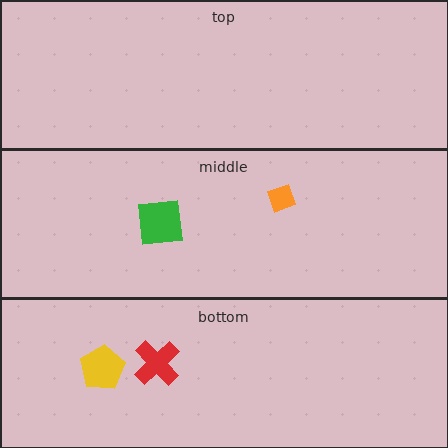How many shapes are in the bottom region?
2.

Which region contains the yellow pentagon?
The bottom region.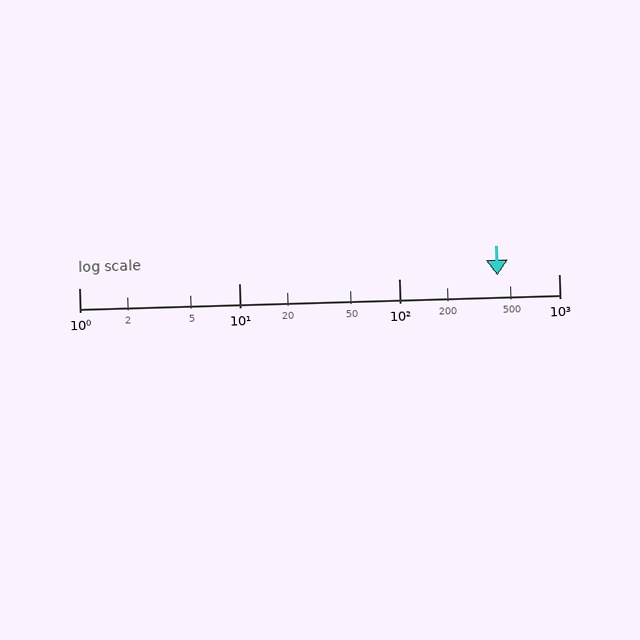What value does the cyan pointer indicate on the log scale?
The pointer indicates approximately 410.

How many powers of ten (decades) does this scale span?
The scale spans 3 decades, from 1 to 1000.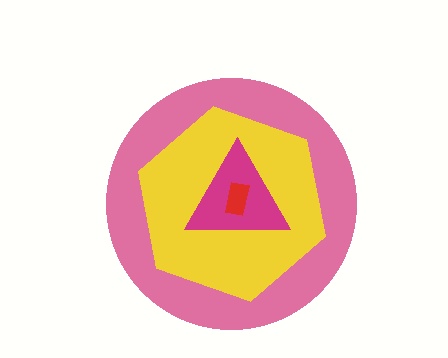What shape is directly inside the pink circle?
The yellow hexagon.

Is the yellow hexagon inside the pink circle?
Yes.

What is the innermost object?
The red rectangle.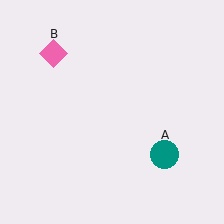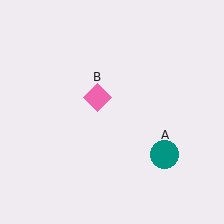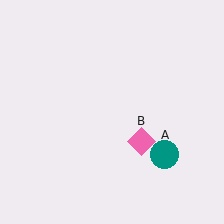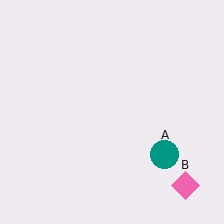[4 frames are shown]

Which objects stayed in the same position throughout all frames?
Teal circle (object A) remained stationary.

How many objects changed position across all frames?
1 object changed position: pink diamond (object B).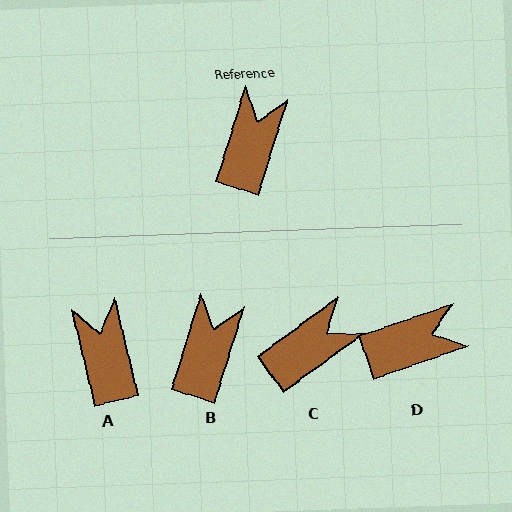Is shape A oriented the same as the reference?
No, it is off by about 31 degrees.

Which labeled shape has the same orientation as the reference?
B.